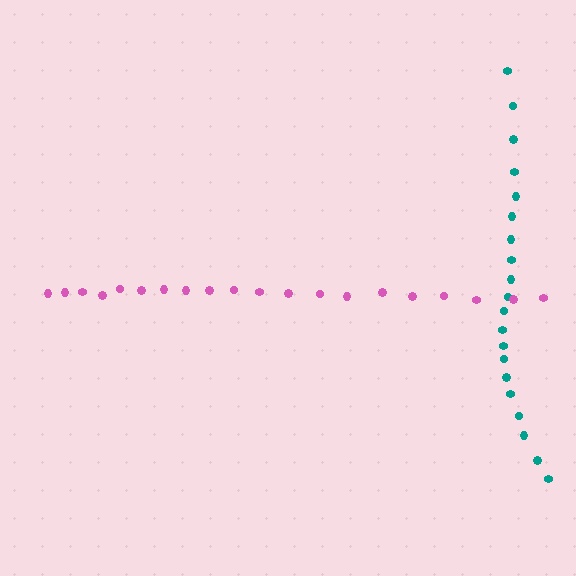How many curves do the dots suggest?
There are 2 distinct paths.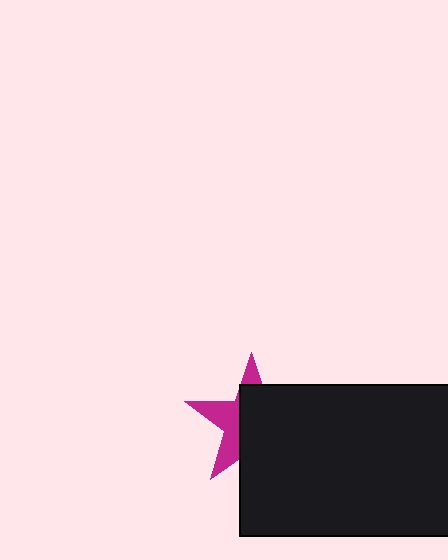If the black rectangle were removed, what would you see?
You would see the complete magenta star.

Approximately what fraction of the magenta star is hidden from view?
Roughly 62% of the magenta star is hidden behind the black rectangle.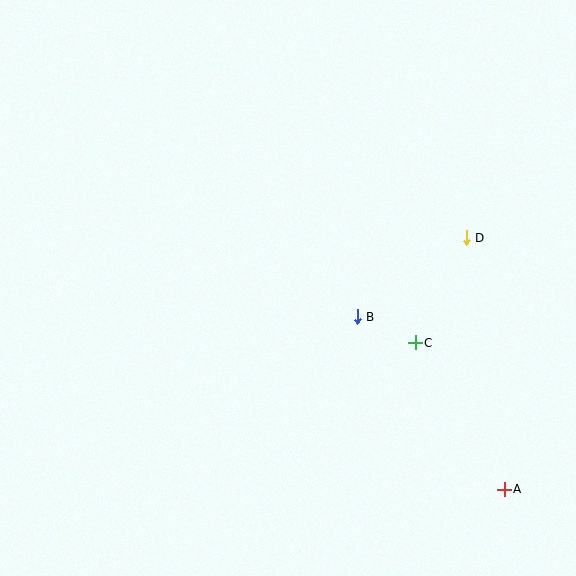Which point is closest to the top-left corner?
Point B is closest to the top-left corner.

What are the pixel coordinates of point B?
Point B is at (357, 317).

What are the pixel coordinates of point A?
Point A is at (504, 490).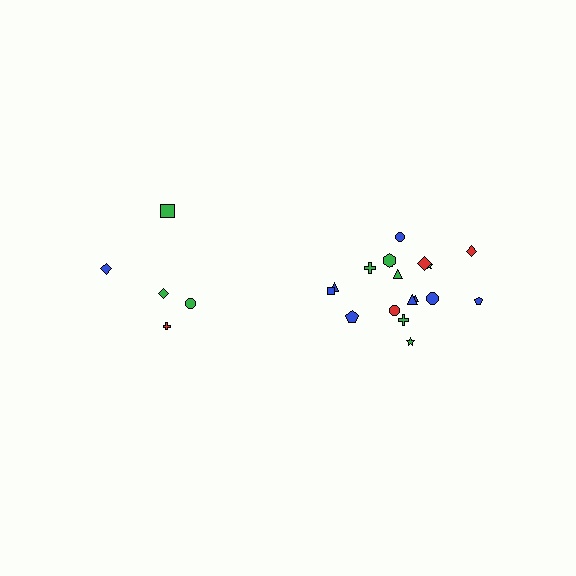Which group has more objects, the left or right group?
The right group.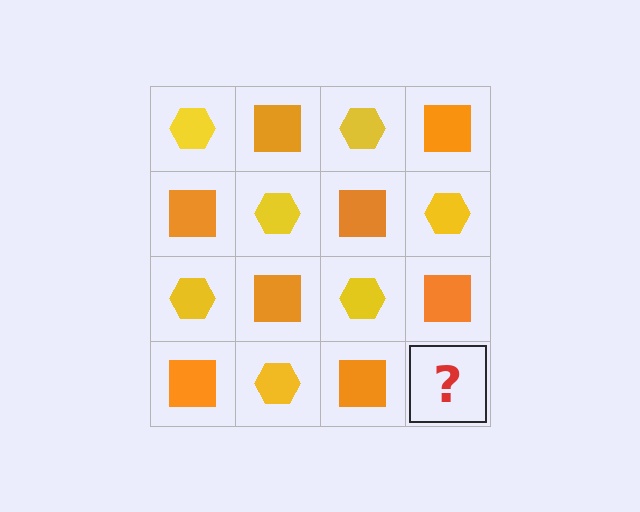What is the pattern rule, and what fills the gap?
The rule is that it alternates yellow hexagon and orange square in a checkerboard pattern. The gap should be filled with a yellow hexagon.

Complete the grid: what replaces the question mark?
The question mark should be replaced with a yellow hexagon.